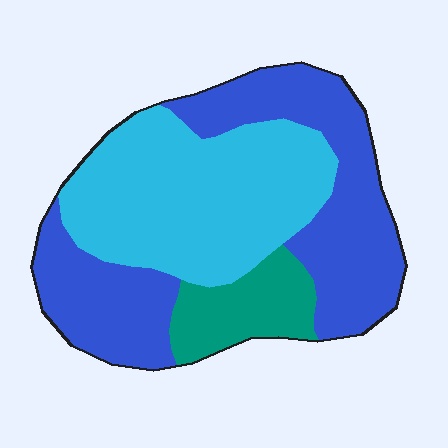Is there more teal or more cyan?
Cyan.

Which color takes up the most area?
Blue, at roughly 45%.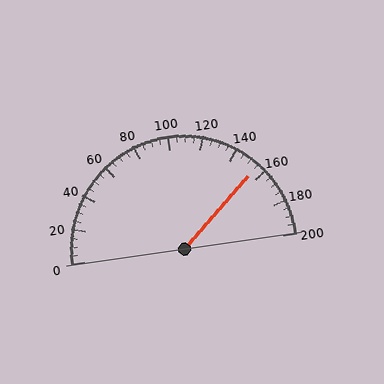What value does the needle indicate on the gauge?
The needle indicates approximately 155.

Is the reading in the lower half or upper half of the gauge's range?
The reading is in the upper half of the range (0 to 200).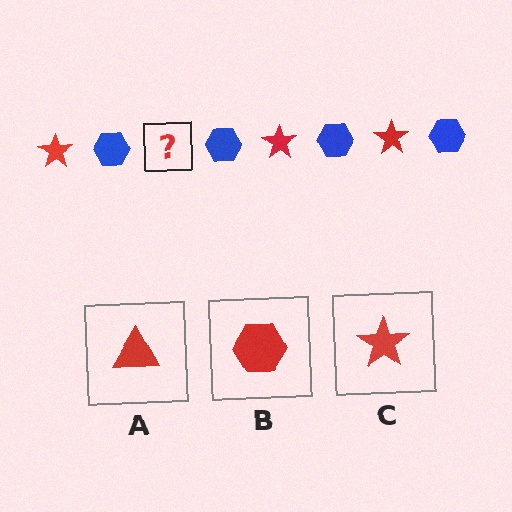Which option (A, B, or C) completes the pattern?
C.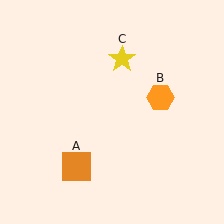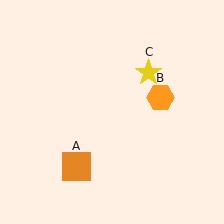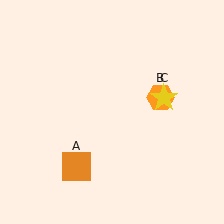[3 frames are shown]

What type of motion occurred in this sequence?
The yellow star (object C) rotated clockwise around the center of the scene.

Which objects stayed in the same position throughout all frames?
Orange square (object A) and orange hexagon (object B) remained stationary.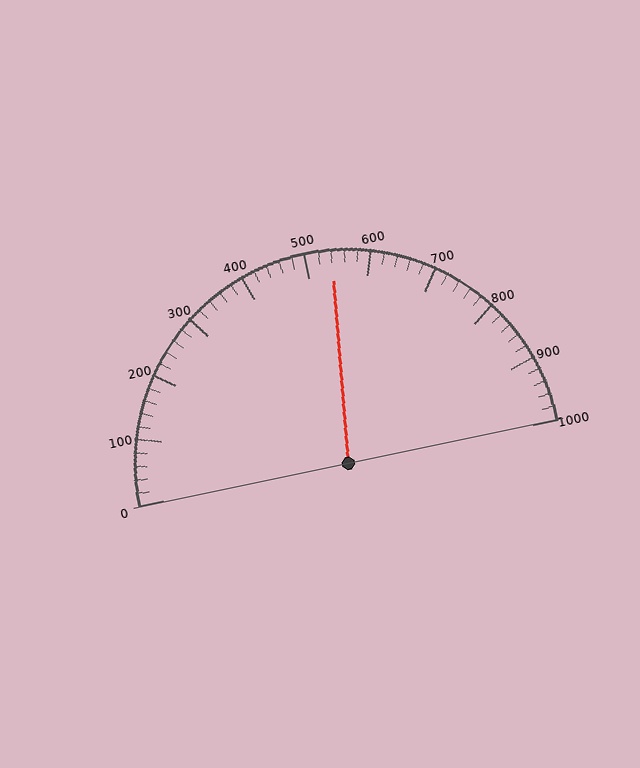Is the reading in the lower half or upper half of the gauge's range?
The reading is in the upper half of the range (0 to 1000).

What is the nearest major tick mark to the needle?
The nearest major tick mark is 500.